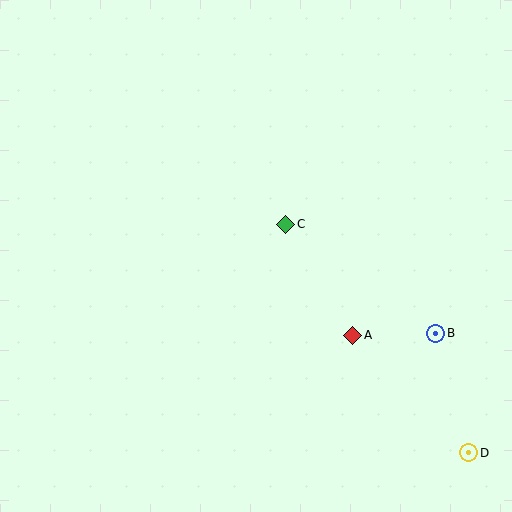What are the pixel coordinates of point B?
Point B is at (436, 333).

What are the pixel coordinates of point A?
Point A is at (353, 335).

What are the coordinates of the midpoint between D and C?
The midpoint between D and C is at (377, 338).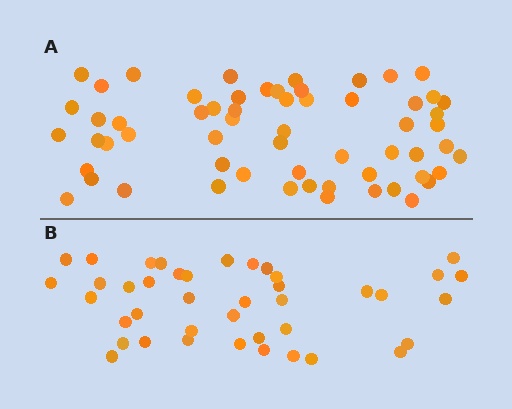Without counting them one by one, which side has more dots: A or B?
Region A (the top region) has more dots.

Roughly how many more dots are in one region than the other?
Region A has approximately 20 more dots than region B.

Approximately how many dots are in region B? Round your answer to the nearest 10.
About 40 dots. (The exact count is 41, which rounds to 40.)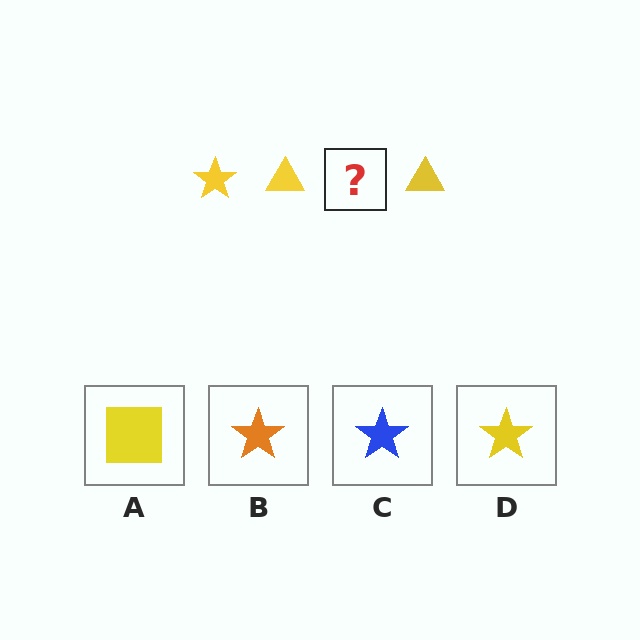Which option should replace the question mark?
Option D.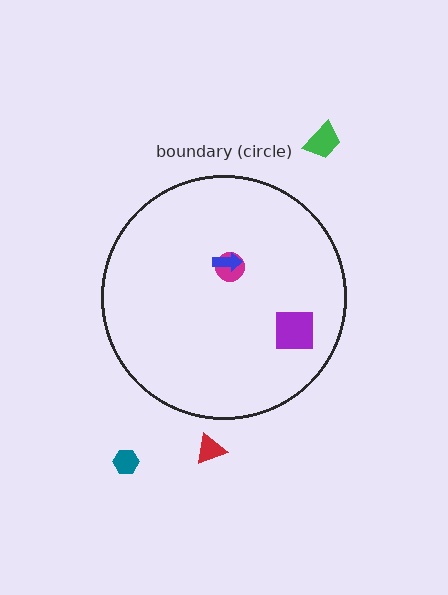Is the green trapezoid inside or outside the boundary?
Outside.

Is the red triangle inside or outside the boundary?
Outside.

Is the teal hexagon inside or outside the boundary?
Outside.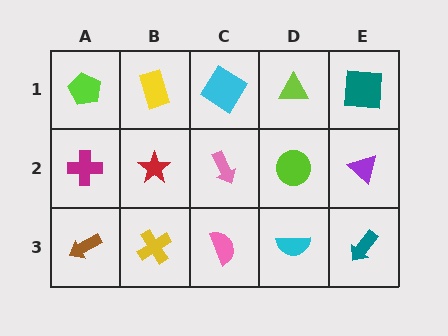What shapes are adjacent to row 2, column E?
A teal square (row 1, column E), a teal arrow (row 3, column E), a lime circle (row 2, column D).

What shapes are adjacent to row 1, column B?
A red star (row 2, column B), a lime pentagon (row 1, column A), a cyan diamond (row 1, column C).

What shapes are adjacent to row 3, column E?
A purple triangle (row 2, column E), a cyan semicircle (row 3, column D).